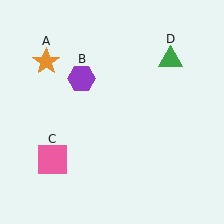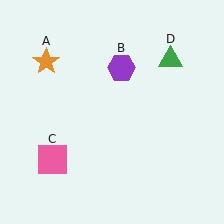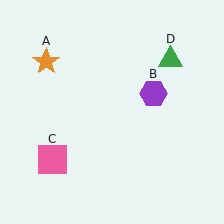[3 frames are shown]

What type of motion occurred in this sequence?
The purple hexagon (object B) rotated clockwise around the center of the scene.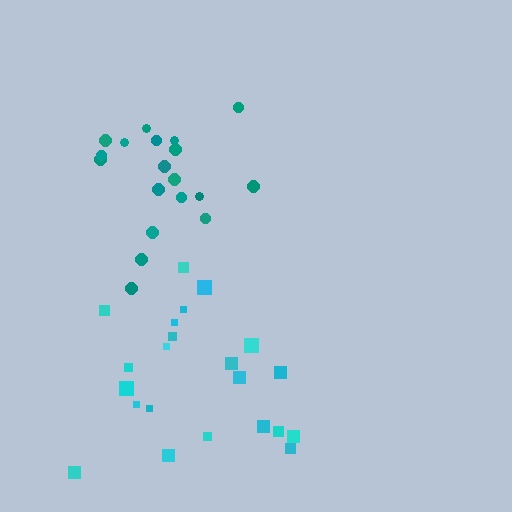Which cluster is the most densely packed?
Teal.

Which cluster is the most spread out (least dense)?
Cyan.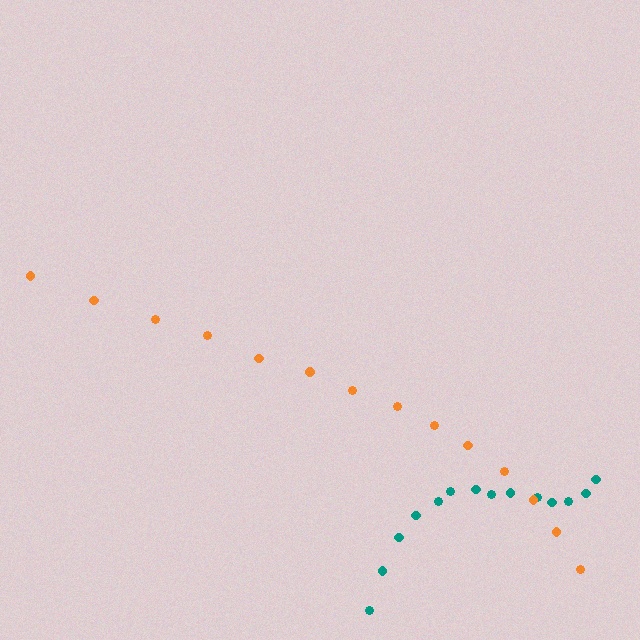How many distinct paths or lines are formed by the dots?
There are 2 distinct paths.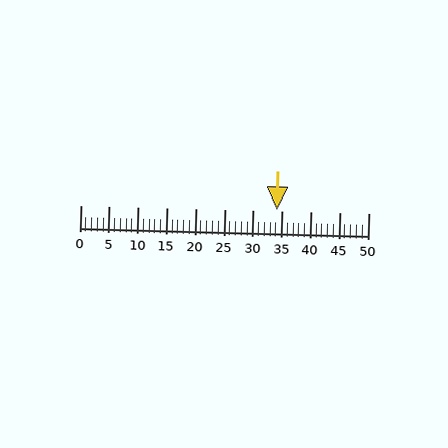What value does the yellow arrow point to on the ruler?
The yellow arrow points to approximately 34.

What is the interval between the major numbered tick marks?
The major tick marks are spaced 5 units apart.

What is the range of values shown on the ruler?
The ruler shows values from 0 to 50.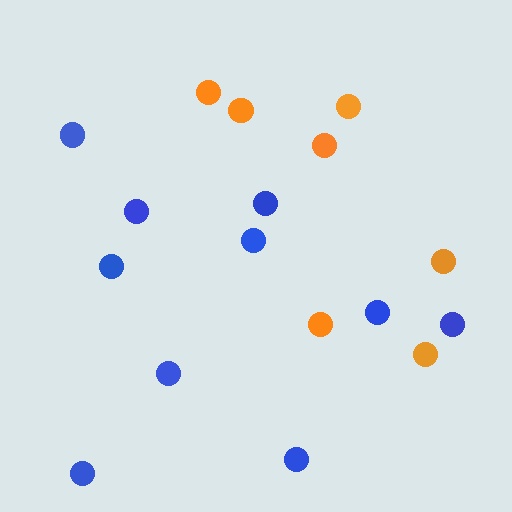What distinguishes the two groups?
There are 2 groups: one group of blue circles (10) and one group of orange circles (7).